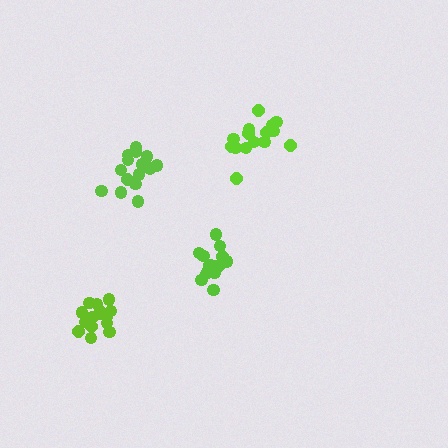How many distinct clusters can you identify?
There are 4 distinct clusters.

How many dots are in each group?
Group 1: 15 dots, Group 2: 18 dots, Group 3: 15 dots, Group 4: 16 dots (64 total).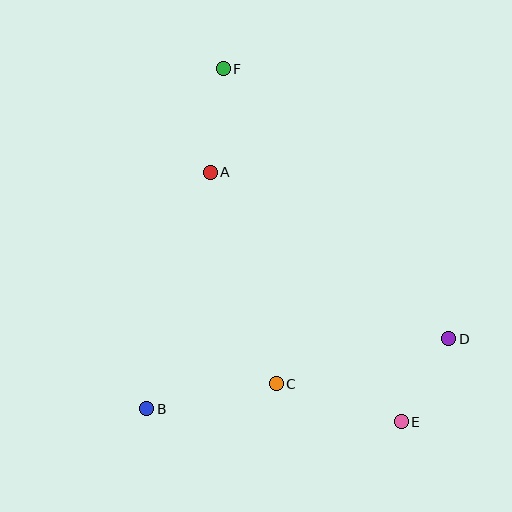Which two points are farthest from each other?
Points E and F are farthest from each other.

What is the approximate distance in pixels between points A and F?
The distance between A and F is approximately 105 pixels.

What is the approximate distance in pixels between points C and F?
The distance between C and F is approximately 319 pixels.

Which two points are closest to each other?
Points D and E are closest to each other.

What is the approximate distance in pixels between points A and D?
The distance between A and D is approximately 291 pixels.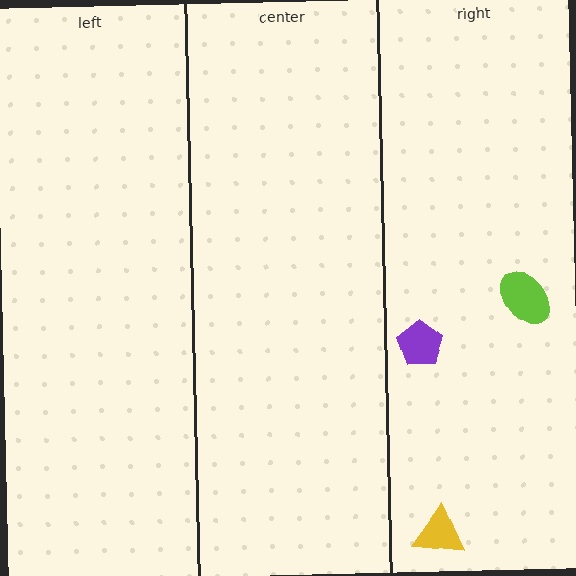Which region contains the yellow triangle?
The right region.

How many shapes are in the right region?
3.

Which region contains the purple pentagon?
The right region.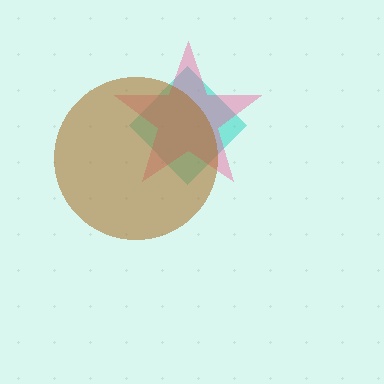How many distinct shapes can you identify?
There are 3 distinct shapes: a cyan diamond, a pink star, a brown circle.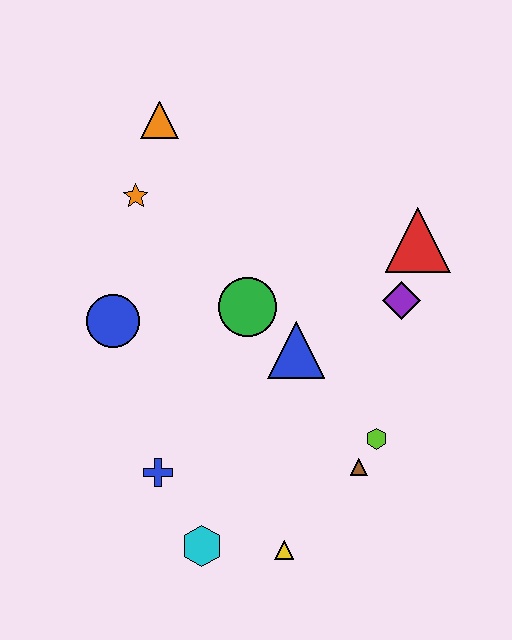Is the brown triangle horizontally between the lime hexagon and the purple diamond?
No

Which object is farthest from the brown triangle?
The orange triangle is farthest from the brown triangle.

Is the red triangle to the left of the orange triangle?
No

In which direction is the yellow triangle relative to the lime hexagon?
The yellow triangle is below the lime hexagon.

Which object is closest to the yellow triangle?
The cyan hexagon is closest to the yellow triangle.